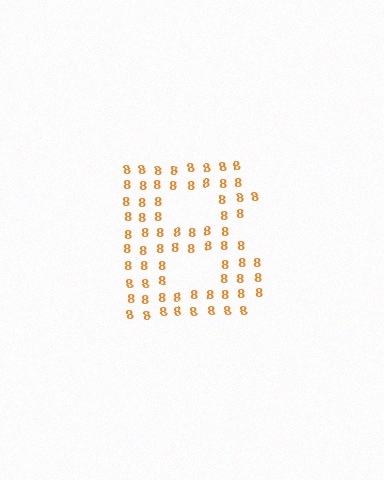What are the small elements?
The small elements are digit 8's.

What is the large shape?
The large shape is the letter B.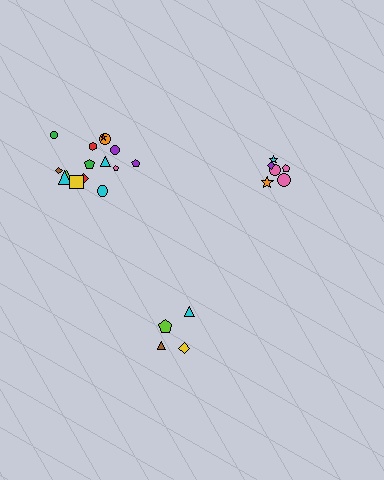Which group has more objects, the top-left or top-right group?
The top-left group.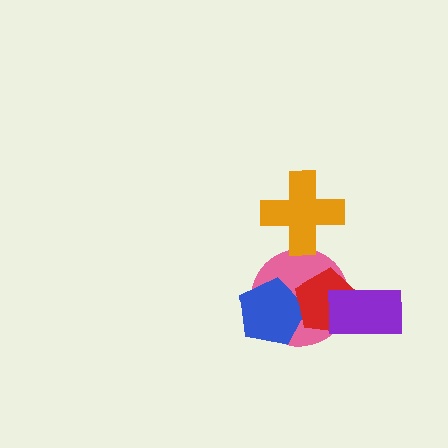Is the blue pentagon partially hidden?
Yes, it is partially covered by another shape.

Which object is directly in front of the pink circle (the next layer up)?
The blue pentagon is directly in front of the pink circle.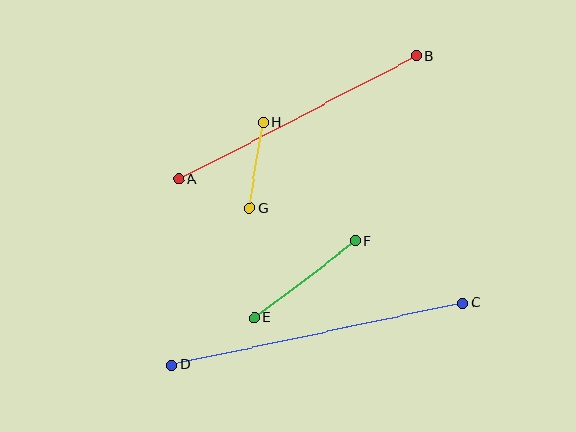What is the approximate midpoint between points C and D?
The midpoint is at approximately (317, 334) pixels.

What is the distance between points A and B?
The distance is approximately 267 pixels.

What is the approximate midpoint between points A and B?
The midpoint is at approximately (297, 118) pixels.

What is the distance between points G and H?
The distance is approximately 87 pixels.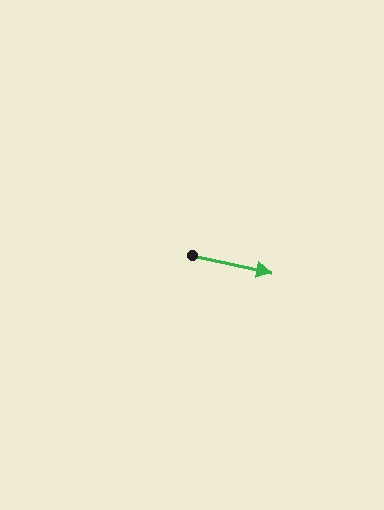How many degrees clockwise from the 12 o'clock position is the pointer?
Approximately 102 degrees.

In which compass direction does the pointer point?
East.